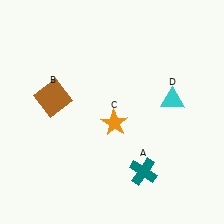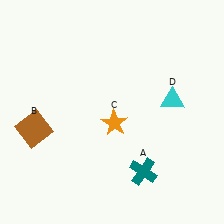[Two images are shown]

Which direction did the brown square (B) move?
The brown square (B) moved down.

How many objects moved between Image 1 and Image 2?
1 object moved between the two images.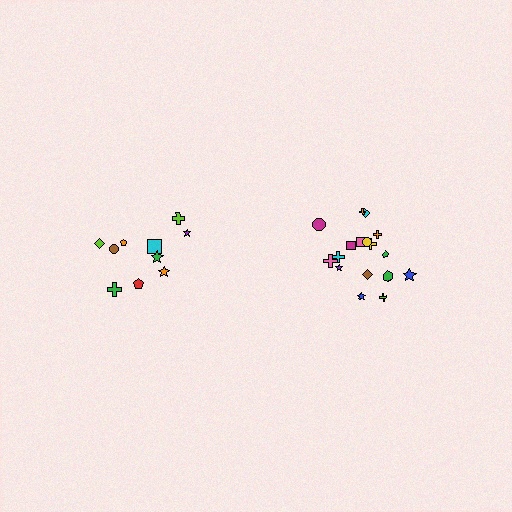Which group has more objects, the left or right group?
The right group.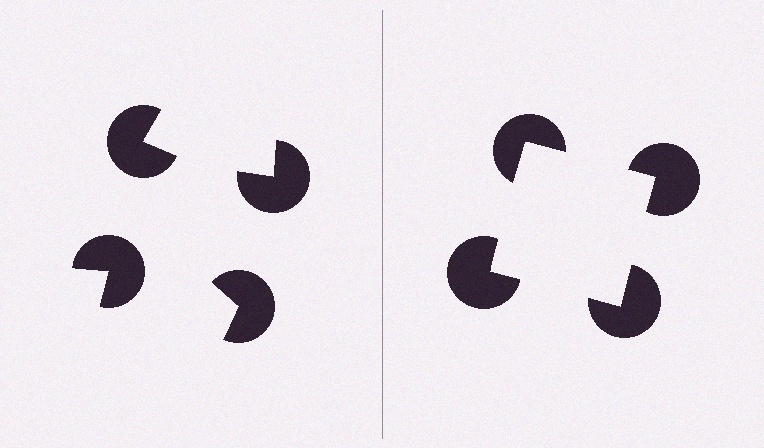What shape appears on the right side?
An illusory square.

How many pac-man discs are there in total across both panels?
8 — 4 on each side.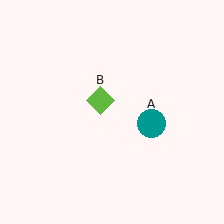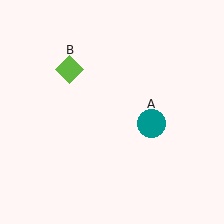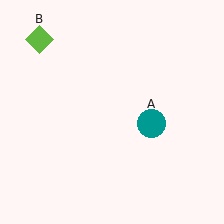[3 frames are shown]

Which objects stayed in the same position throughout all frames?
Teal circle (object A) remained stationary.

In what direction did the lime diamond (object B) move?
The lime diamond (object B) moved up and to the left.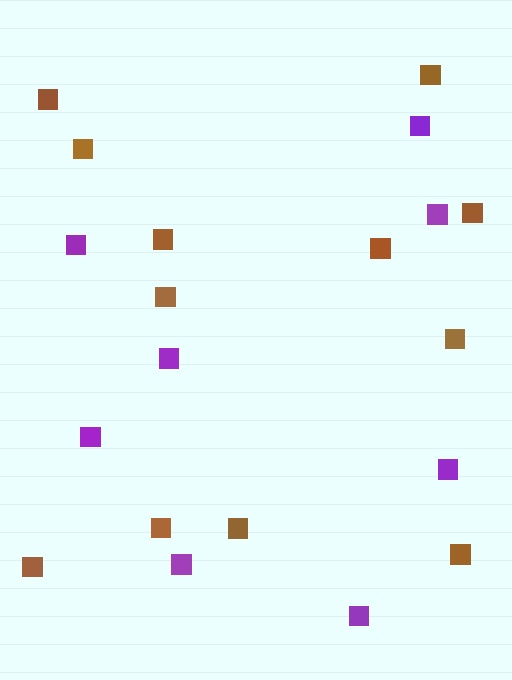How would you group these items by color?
There are 2 groups: one group of purple squares (8) and one group of brown squares (12).